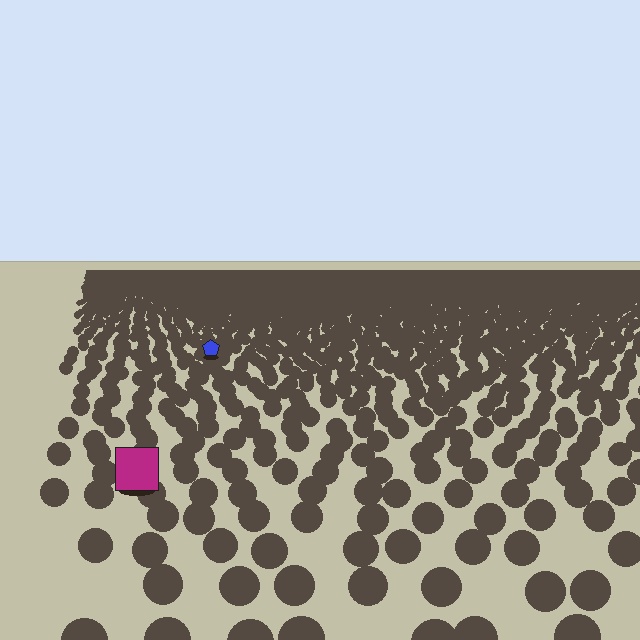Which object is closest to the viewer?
The magenta square is closest. The texture marks near it are larger and more spread out.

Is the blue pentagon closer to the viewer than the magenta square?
No. The magenta square is closer — you can tell from the texture gradient: the ground texture is coarser near it.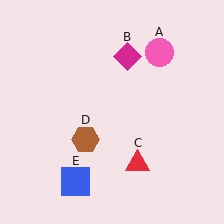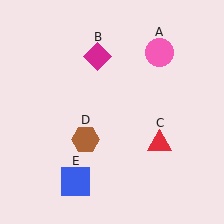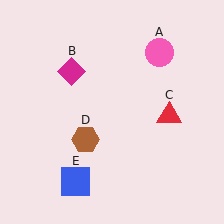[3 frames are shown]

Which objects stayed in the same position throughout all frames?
Pink circle (object A) and brown hexagon (object D) and blue square (object E) remained stationary.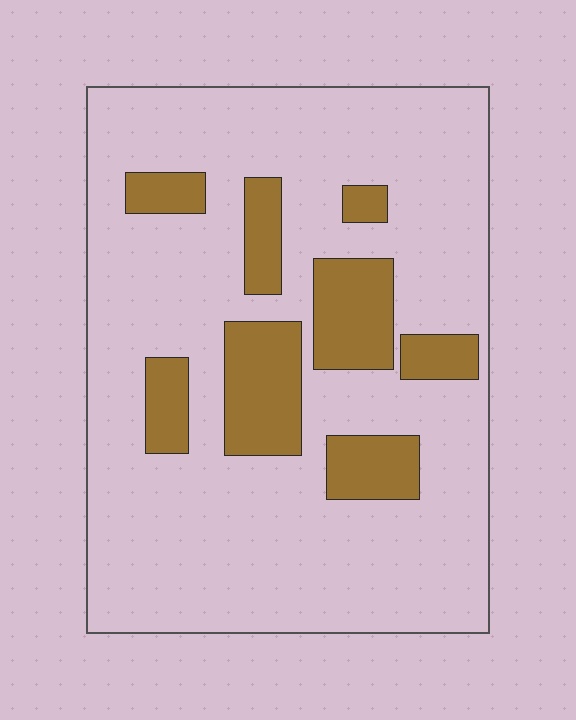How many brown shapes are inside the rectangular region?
8.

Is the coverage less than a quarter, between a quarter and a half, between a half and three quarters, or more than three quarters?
Less than a quarter.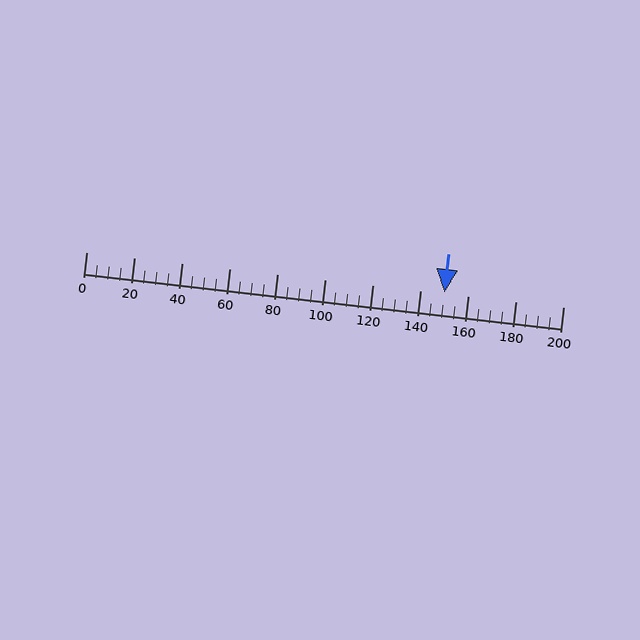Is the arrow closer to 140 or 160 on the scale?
The arrow is closer to 160.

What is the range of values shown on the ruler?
The ruler shows values from 0 to 200.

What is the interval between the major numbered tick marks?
The major tick marks are spaced 20 units apart.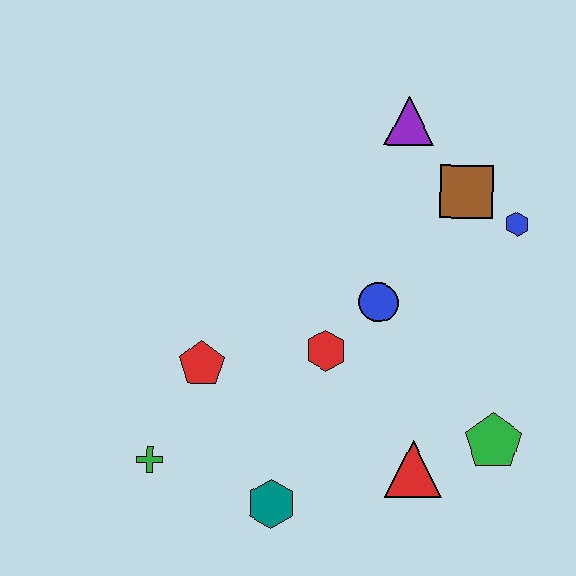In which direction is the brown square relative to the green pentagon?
The brown square is above the green pentagon.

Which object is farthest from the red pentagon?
The blue hexagon is farthest from the red pentagon.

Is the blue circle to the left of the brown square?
Yes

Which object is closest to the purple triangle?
The brown square is closest to the purple triangle.